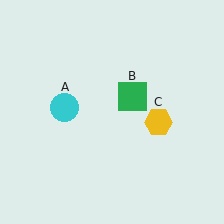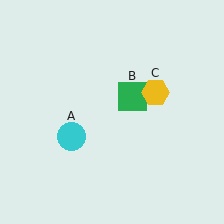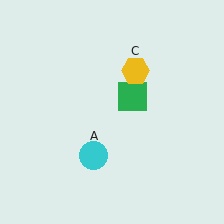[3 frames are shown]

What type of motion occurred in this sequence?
The cyan circle (object A), yellow hexagon (object C) rotated counterclockwise around the center of the scene.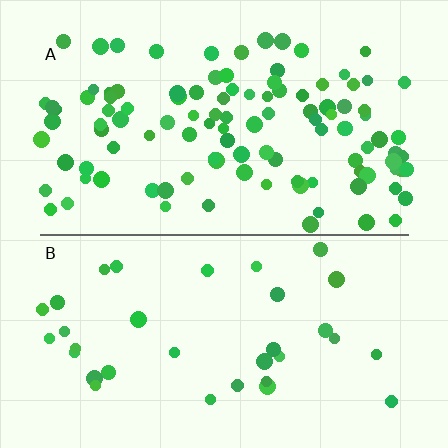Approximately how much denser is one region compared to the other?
Approximately 3.3× — region A over region B.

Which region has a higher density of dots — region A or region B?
A (the top).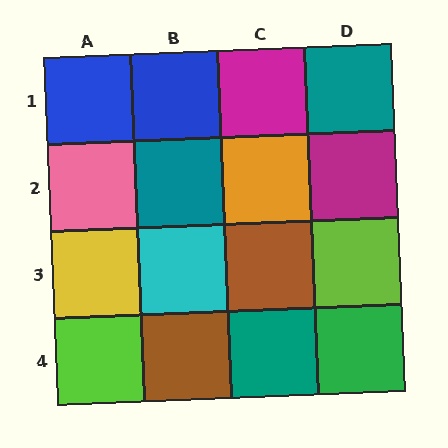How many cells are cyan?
1 cell is cyan.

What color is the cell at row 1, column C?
Magenta.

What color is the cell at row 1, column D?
Teal.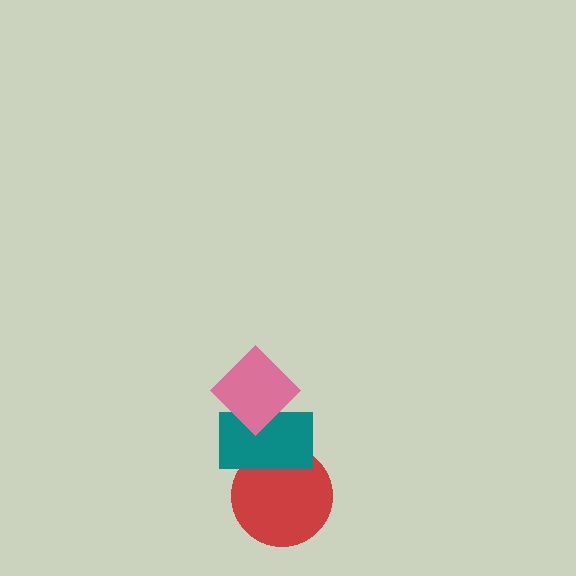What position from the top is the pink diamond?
The pink diamond is 1st from the top.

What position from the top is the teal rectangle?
The teal rectangle is 2nd from the top.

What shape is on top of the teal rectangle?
The pink diamond is on top of the teal rectangle.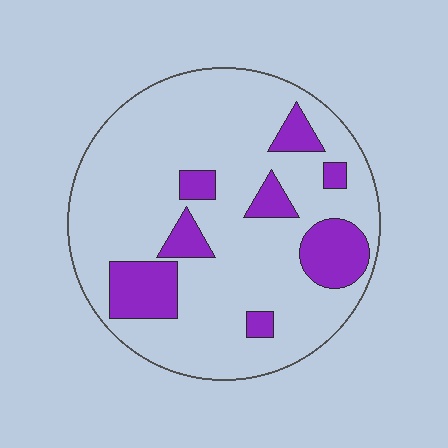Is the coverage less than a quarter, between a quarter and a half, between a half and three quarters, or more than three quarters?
Less than a quarter.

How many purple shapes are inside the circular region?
8.